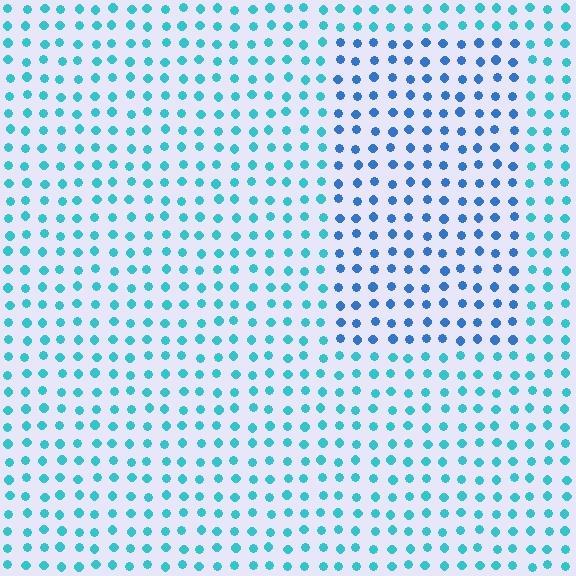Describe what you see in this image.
The image is filled with small cyan elements in a uniform arrangement. A rectangle-shaped region is visible where the elements are tinted to a slightly different hue, forming a subtle color boundary.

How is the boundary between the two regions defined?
The boundary is defined purely by a slight shift in hue (about 32 degrees). Spacing, size, and orientation are identical on both sides.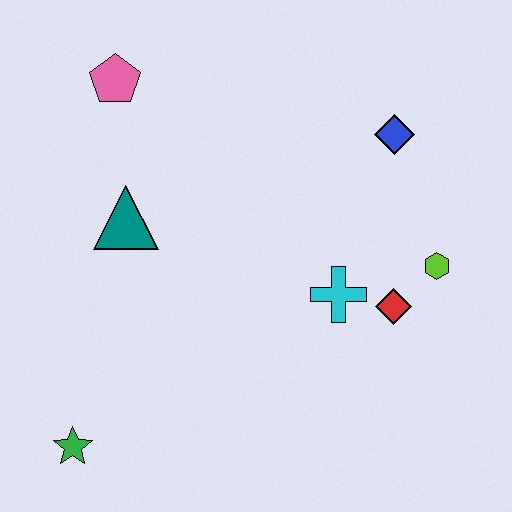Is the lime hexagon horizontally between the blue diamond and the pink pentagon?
No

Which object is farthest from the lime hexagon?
The green star is farthest from the lime hexagon.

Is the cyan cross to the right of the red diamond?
No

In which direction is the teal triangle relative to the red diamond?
The teal triangle is to the left of the red diamond.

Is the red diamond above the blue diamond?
No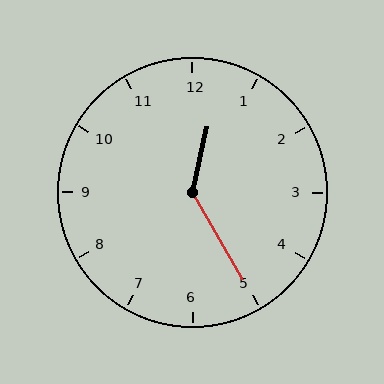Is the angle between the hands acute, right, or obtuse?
It is obtuse.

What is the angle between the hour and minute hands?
Approximately 138 degrees.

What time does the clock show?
12:25.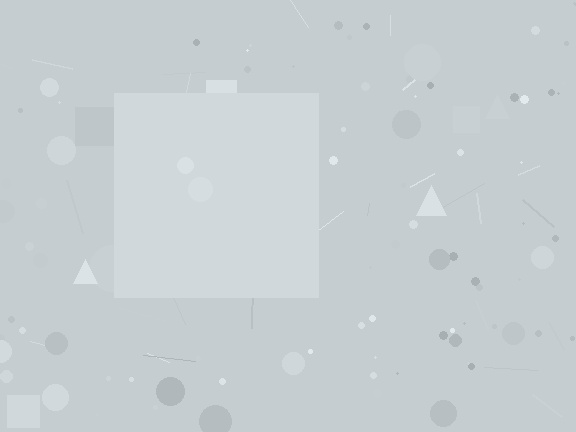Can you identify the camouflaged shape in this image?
The camouflaged shape is a square.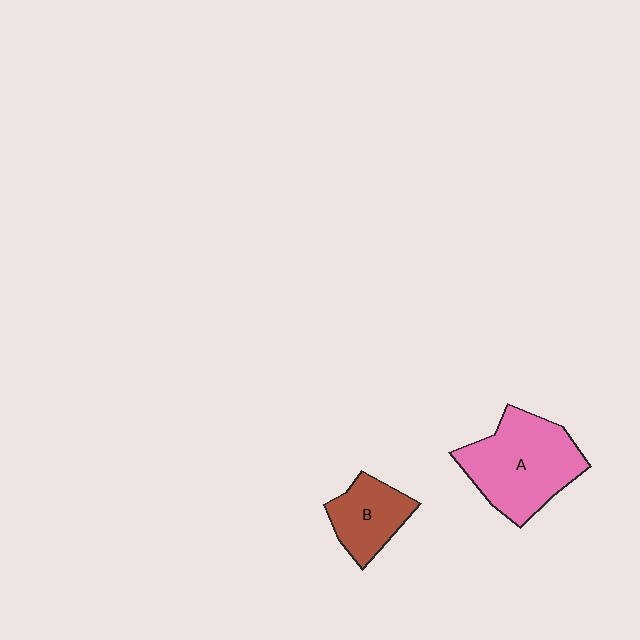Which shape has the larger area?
Shape A (pink).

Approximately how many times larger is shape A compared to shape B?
Approximately 1.9 times.